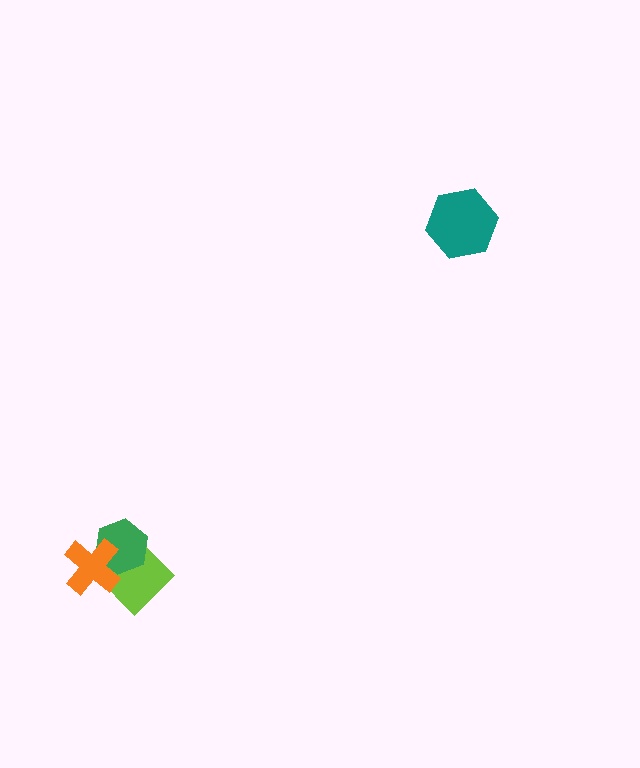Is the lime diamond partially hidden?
Yes, it is partially covered by another shape.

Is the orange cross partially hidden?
No, no other shape covers it.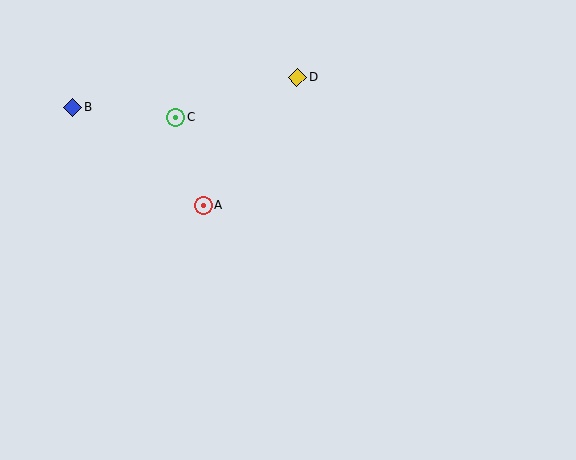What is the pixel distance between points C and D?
The distance between C and D is 127 pixels.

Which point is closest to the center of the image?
Point A at (203, 205) is closest to the center.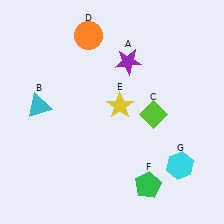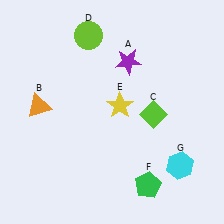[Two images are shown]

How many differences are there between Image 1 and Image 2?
There are 2 differences between the two images.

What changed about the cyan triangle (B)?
In Image 1, B is cyan. In Image 2, it changed to orange.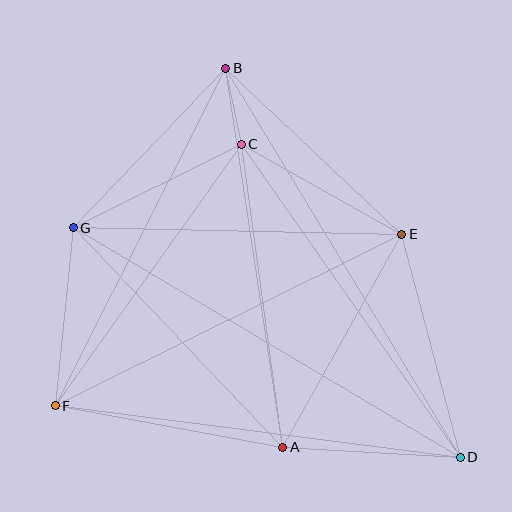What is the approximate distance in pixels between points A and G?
The distance between A and G is approximately 303 pixels.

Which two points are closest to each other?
Points B and C are closest to each other.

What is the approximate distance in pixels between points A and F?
The distance between A and F is approximately 231 pixels.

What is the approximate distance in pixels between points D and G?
The distance between D and G is approximately 450 pixels.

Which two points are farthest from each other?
Points B and D are farthest from each other.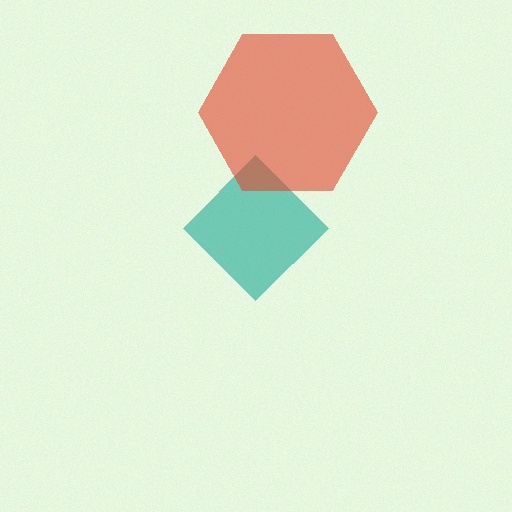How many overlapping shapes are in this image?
There are 2 overlapping shapes in the image.